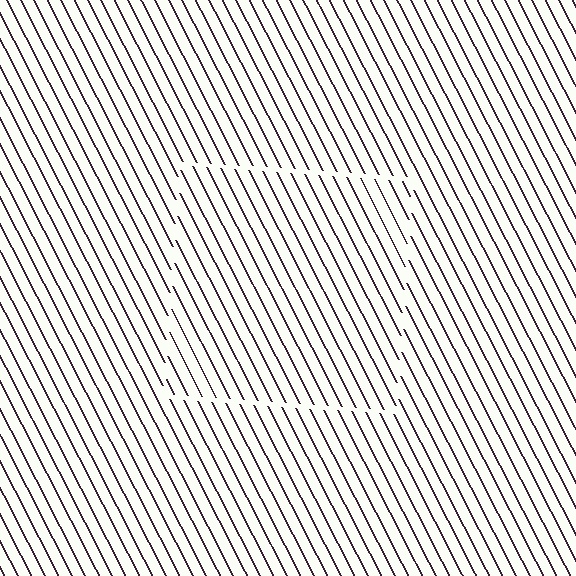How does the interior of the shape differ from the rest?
The interior of the shape contains the same grating, shifted by half a period — the contour is defined by the phase discontinuity where line-ends from the inner and outer gratings abut.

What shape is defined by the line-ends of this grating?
An illusory square. The interior of the shape contains the same grating, shifted by half a period — the contour is defined by the phase discontinuity where line-ends from the inner and outer gratings abut.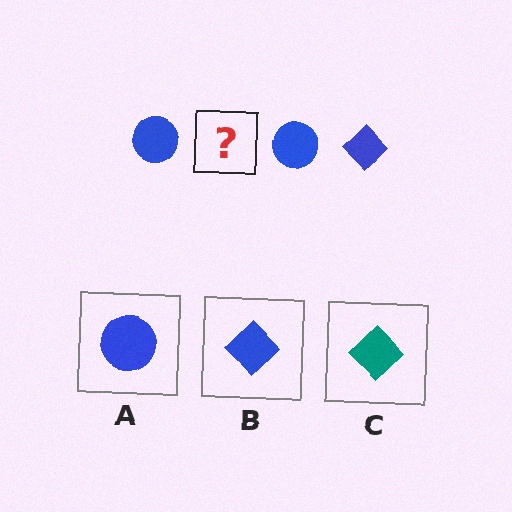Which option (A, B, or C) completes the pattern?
B.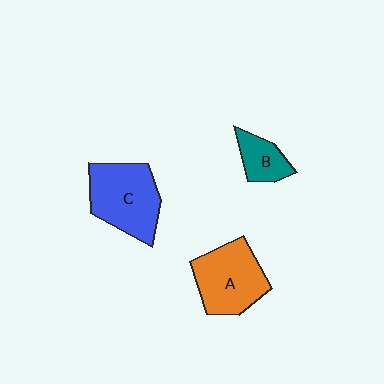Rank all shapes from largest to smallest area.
From largest to smallest: C (blue), A (orange), B (teal).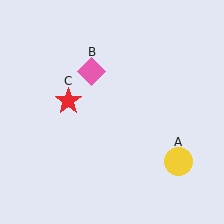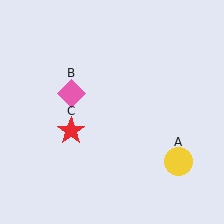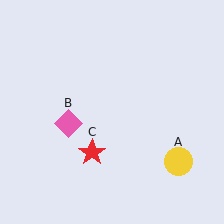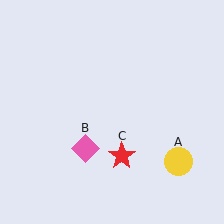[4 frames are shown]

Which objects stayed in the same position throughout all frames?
Yellow circle (object A) remained stationary.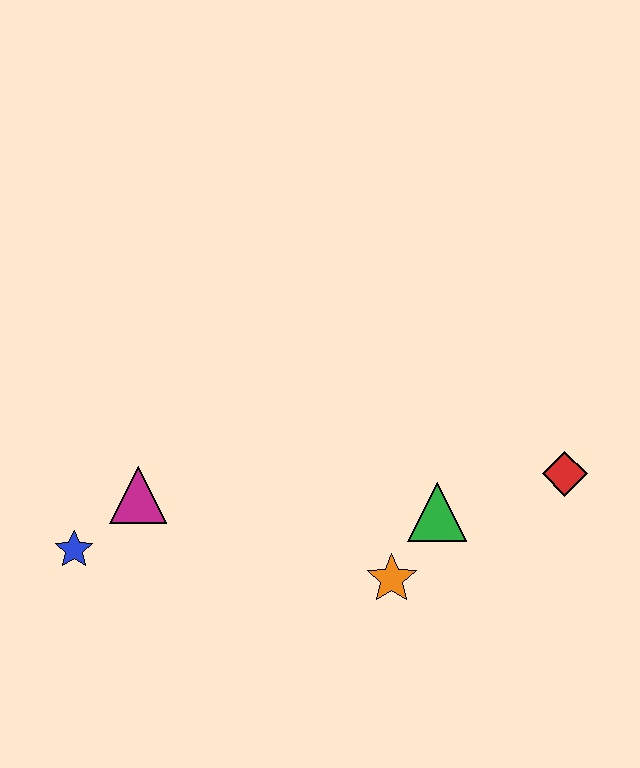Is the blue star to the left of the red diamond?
Yes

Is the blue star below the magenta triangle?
Yes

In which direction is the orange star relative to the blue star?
The orange star is to the right of the blue star.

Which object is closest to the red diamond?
The green triangle is closest to the red diamond.